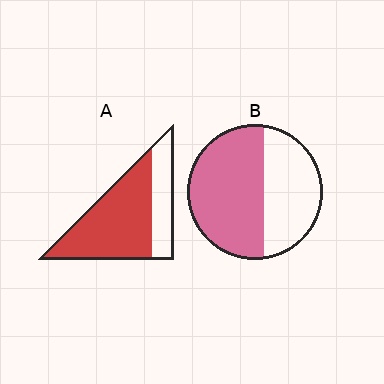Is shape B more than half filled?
Yes.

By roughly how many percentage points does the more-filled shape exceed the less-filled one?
By roughly 10 percentage points (A over B).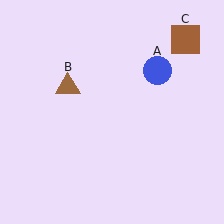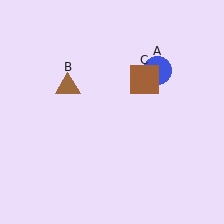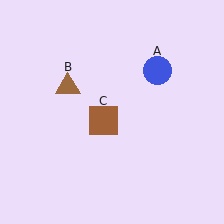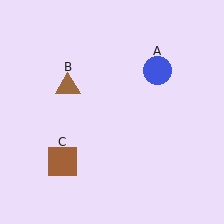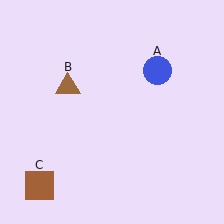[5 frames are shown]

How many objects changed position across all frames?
1 object changed position: brown square (object C).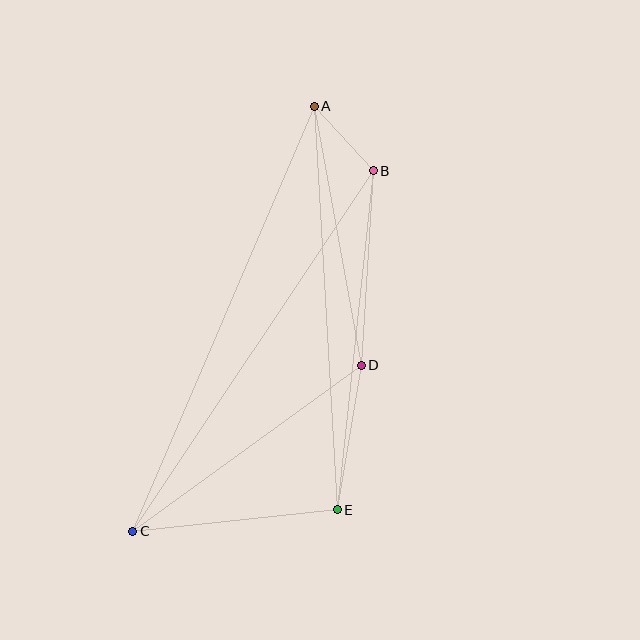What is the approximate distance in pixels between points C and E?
The distance between C and E is approximately 206 pixels.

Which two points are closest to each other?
Points A and B are closest to each other.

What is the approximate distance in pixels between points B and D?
The distance between B and D is approximately 195 pixels.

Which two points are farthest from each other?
Points A and C are farthest from each other.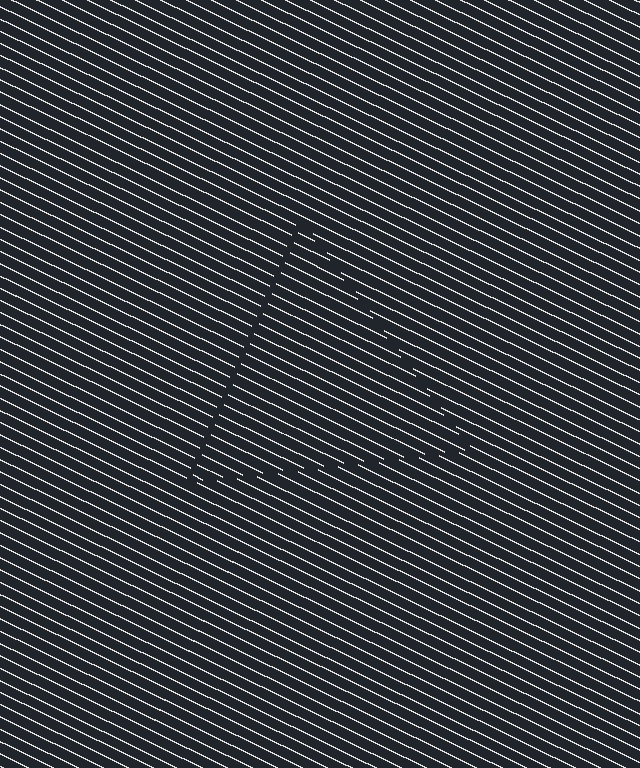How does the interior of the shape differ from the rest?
The interior of the shape contains the same grating, shifted by half a period — the contour is defined by the phase discontinuity where line-ends from the inner and outer gratings abut.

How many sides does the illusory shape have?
3 sides — the line-ends trace a triangle.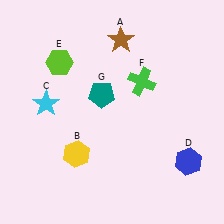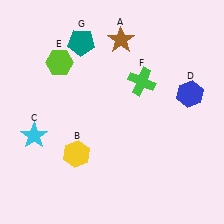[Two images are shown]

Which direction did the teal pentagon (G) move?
The teal pentagon (G) moved up.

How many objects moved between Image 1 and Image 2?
3 objects moved between the two images.